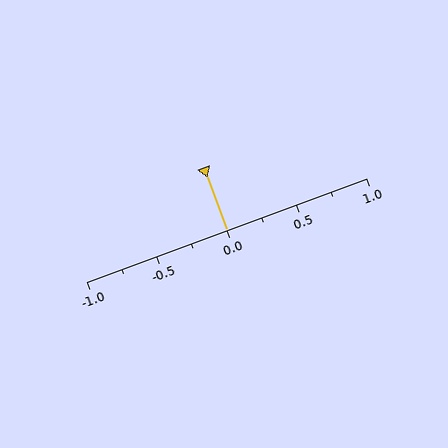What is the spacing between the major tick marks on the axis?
The major ticks are spaced 0.5 apart.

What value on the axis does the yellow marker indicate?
The marker indicates approximately 0.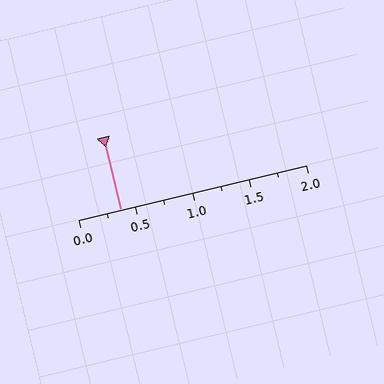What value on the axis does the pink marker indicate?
The marker indicates approximately 0.38.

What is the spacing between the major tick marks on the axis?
The major ticks are spaced 0.5 apart.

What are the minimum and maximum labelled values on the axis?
The axis runs from 0.0 to 2.0.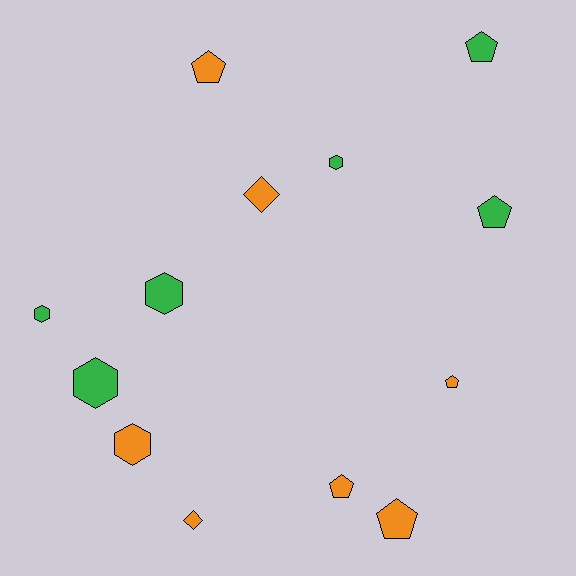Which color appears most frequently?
Orange, with 7 objects.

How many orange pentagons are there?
There are 4 orange pentagons.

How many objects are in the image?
There are 13 objects.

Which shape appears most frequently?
Pentagon, with 6 objects.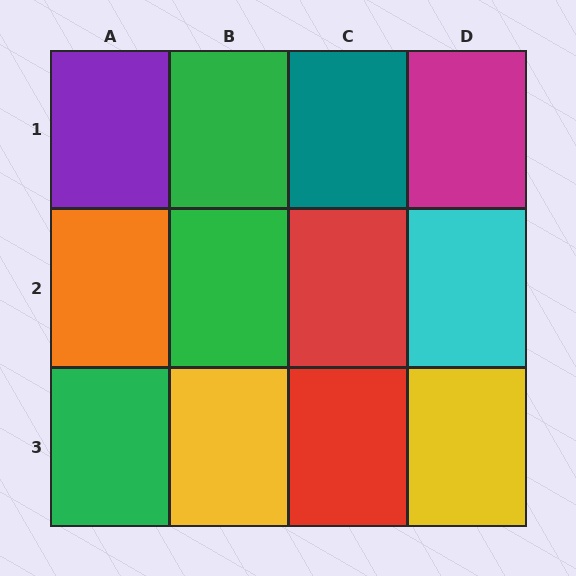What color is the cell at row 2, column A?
Orange.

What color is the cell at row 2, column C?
Red.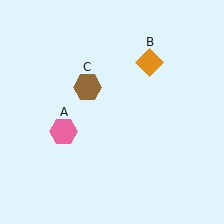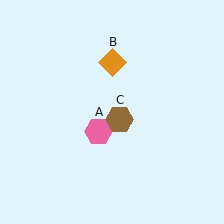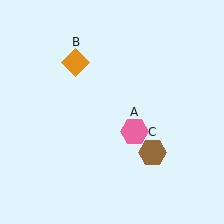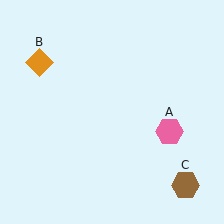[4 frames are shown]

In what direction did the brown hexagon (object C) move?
The brown hexagon (object C) moved down and to the right.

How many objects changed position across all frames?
3 objects changed position: pink hexagon (object A), orange diamond (object B), brown hexagon (object C).